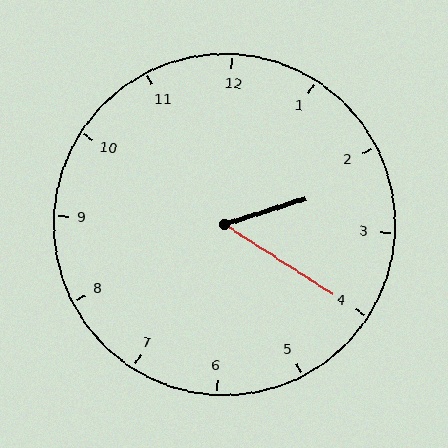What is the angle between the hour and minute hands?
Approximately 50 degrees.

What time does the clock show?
2:20.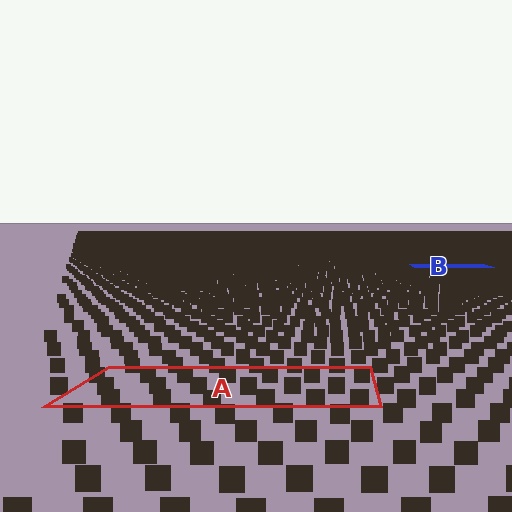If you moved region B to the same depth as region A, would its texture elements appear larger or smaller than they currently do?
They would appear larger. At a closer depth, the same texture elements are projected at a bigger on-screen size.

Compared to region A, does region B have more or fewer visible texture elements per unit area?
Region B has more texture elements per unit area — they are packed more densely because it is farther away.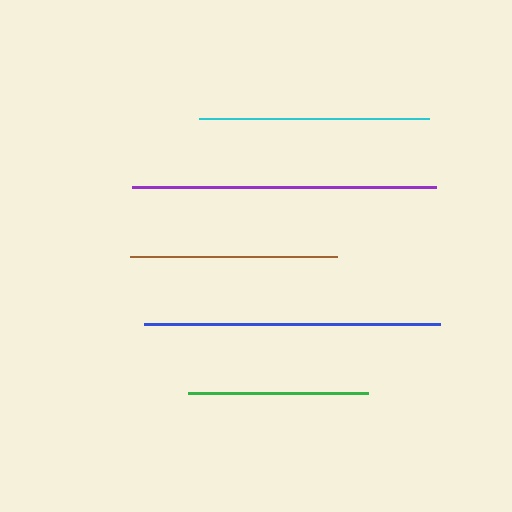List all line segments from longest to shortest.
From longest to shortest: purple, blue, cyan, brown, green.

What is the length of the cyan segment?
The cyan segment is approximately 230 pixels long.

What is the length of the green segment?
The green segment is approximately 180 pixels long.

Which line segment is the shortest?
The green line is the shortest at approximately 180 pixels.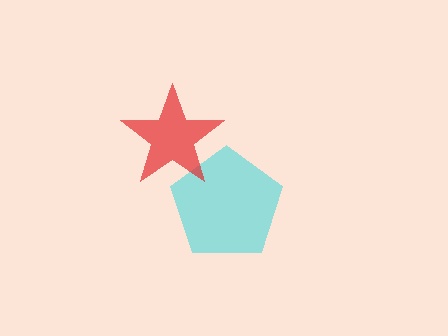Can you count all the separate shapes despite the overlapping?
Yes, there are 2 separate shapes.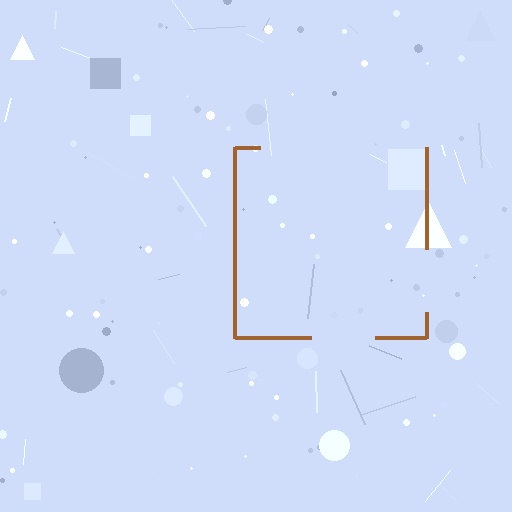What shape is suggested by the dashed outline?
The dashed outline suggests a square.